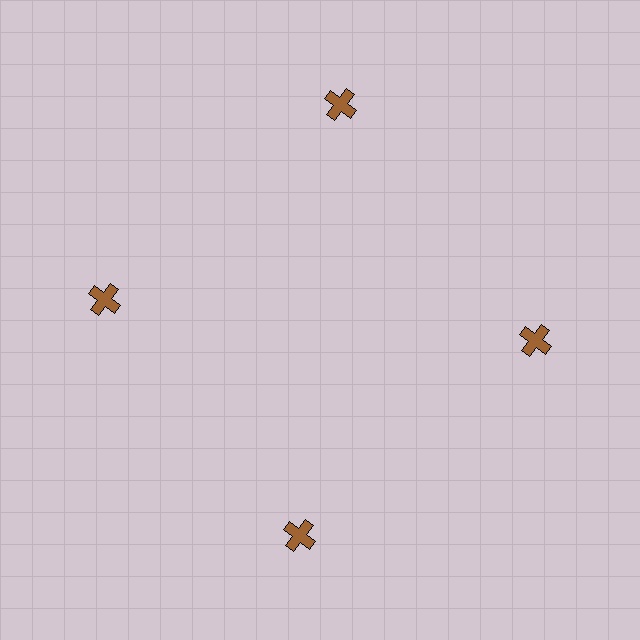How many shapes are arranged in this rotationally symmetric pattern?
There are 4 shapes, arranged in 4 groups of 1.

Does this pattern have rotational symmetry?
Yes, this pattern has 4-fold rotational symmetry. It looks the same after rotating 90 degrees around the center.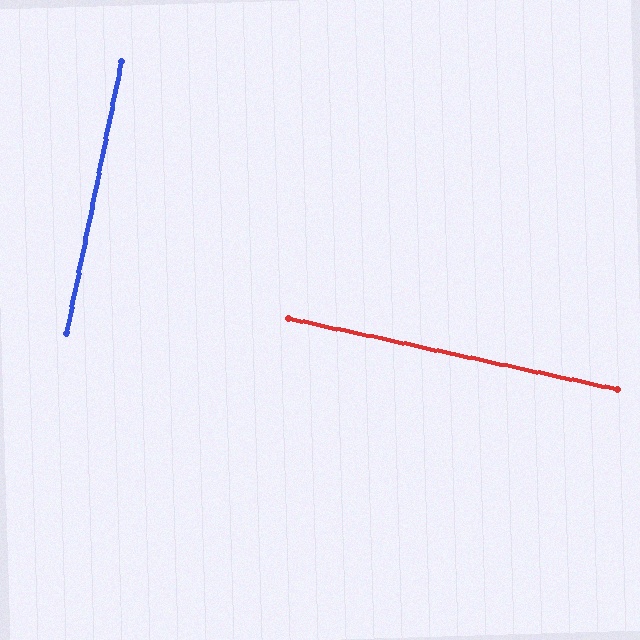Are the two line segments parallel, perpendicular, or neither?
Perpendicular — they meet at approximately 89°.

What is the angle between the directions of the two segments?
Approximately 89 degrees.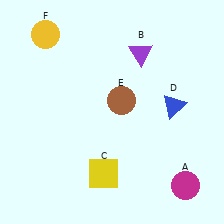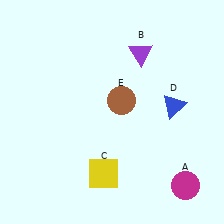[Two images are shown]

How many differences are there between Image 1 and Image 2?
There is 1 difference between the two images.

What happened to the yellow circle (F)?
The yellow circle (F) was removed in Image 2. It was in the top-left area of Image 1.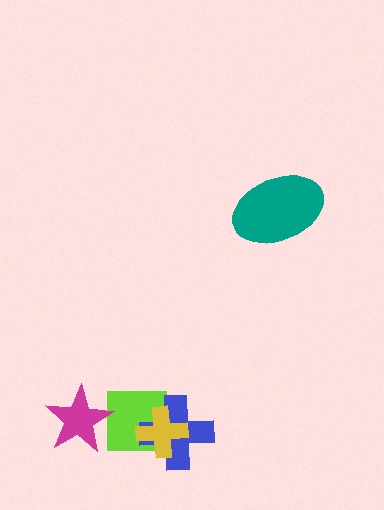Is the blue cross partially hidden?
Yes, it is partially covered by another shape.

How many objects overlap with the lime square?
3 objects overlap with the lime square.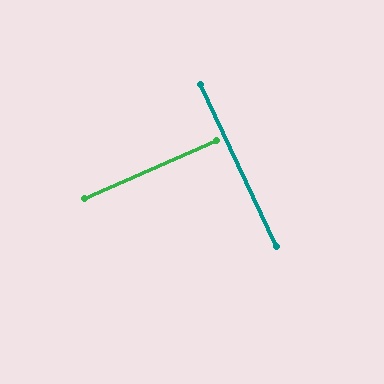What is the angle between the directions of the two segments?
Approximately 89 degrees.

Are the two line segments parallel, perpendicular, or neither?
Perpendicular — they meet at approximately 89°.